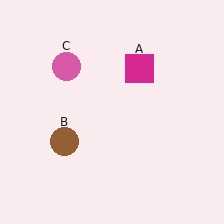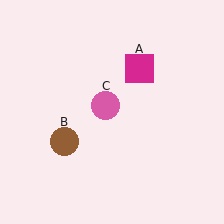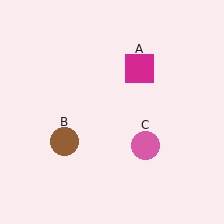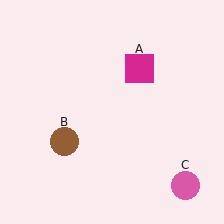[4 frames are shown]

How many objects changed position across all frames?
1 object changed position: pink circle (object C).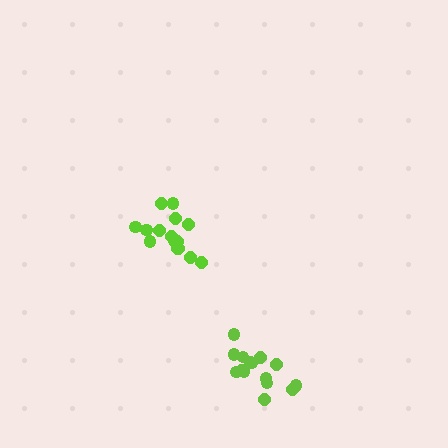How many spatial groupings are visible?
There are 2 spatial groupings.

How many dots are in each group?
Group 1: 16 dots, Group 2: 15 dots (31 total).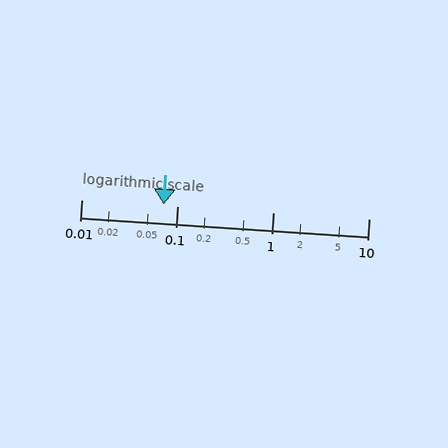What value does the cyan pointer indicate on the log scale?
The pointer indicates approximately 0.072.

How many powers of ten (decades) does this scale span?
The scale spans 3 decades, from 0.01 to 10.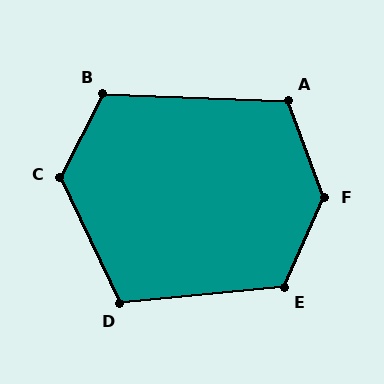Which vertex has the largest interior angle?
F, at approximately 135 degrees.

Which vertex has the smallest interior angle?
D, at approximately 110 degrees.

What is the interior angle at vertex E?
Approximately 120 degrees (obtuse).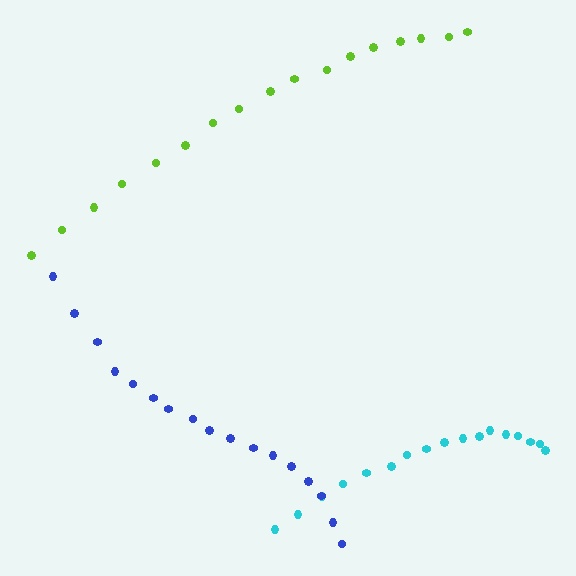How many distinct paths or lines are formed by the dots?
There are 3 distinct paths.